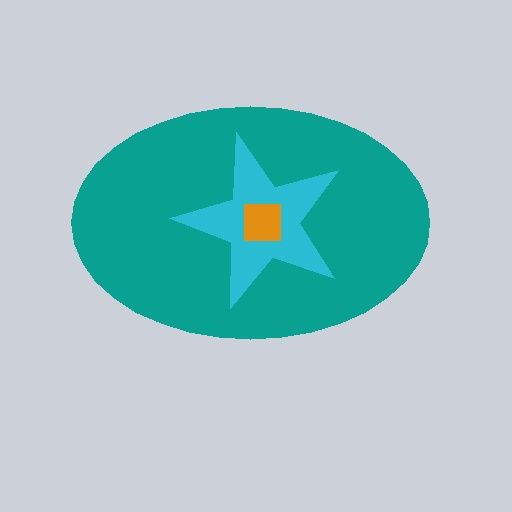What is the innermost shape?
The orange square.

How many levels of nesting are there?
3.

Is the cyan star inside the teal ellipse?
Yes.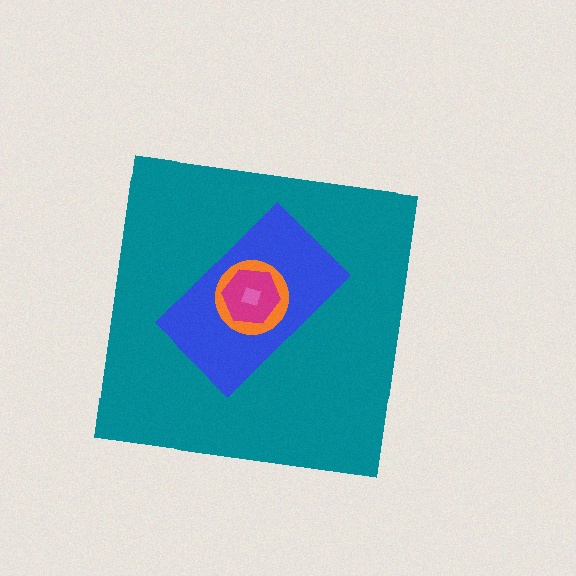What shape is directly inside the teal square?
The blue rectangle.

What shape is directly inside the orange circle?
The magenta hexagon.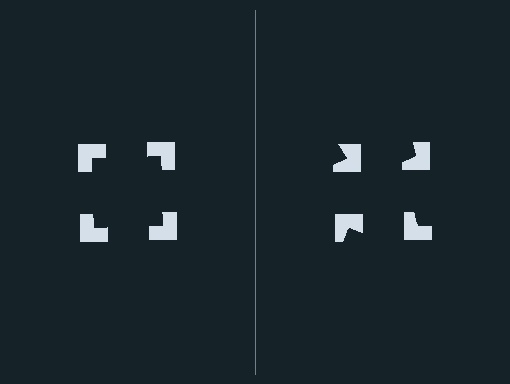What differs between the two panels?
The notched squares are positioned identically on both sides; only the wedge orientations differ. On the left they align to a square; on the right they are misaligned.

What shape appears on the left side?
An illusory square.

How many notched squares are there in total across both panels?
8 — 4 on each side.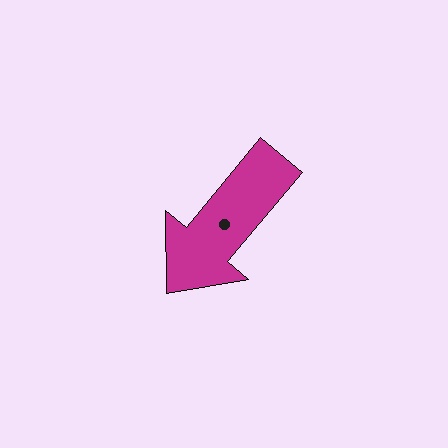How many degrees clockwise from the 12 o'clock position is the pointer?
Approximately 220 degrees.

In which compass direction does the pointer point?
Southwest.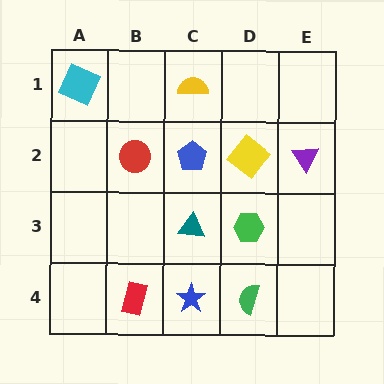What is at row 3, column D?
A green hexagon.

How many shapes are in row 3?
2 shapes.